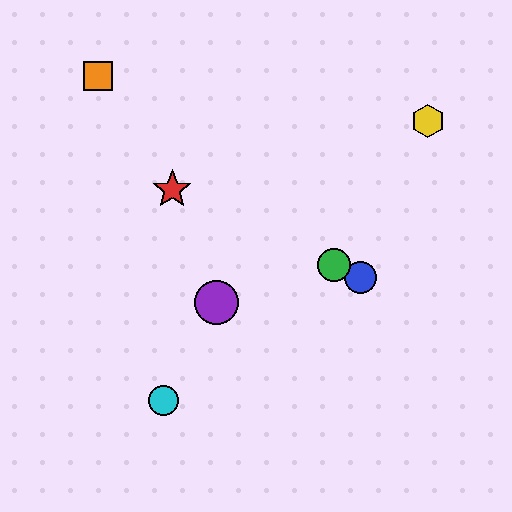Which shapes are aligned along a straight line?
The red star, the blue circle, the green circle are aligned along a straight line.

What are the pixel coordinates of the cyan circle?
The cyan circle is at (163, 401).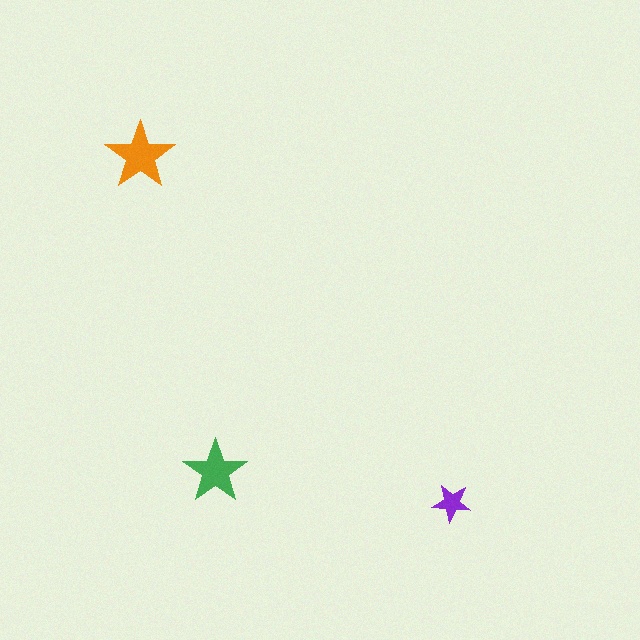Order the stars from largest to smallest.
the orange one, the green one, the purple one.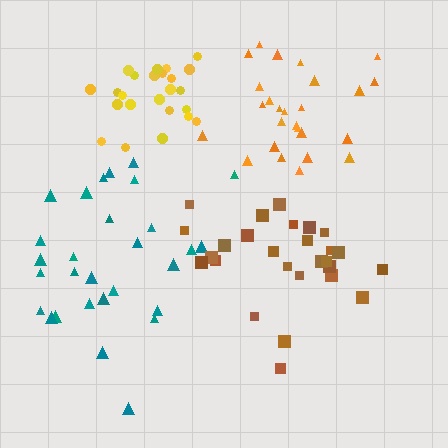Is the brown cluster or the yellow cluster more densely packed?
Yellow.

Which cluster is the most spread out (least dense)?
Teal.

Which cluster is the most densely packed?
Yellow.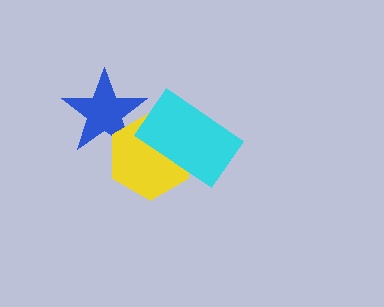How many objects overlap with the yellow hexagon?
2 objects overlap with the yellow hexagon.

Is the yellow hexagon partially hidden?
Yes, it is partially covered by another shape.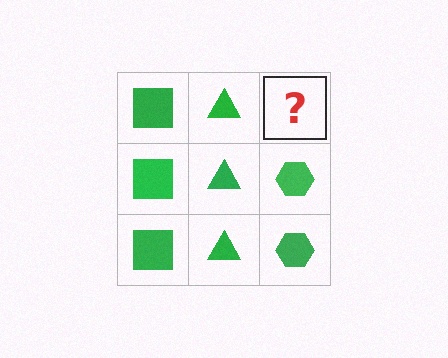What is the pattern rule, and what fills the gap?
The rule is that each column has a consistent shape. The gap should be filled with a green hexagon.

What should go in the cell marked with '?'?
The missing cell should contain a green hexagon.